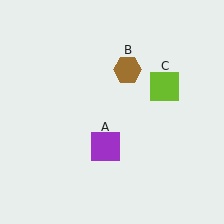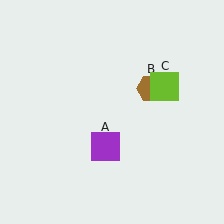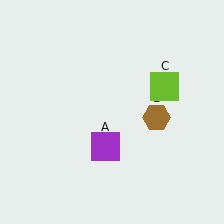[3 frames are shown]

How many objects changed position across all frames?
1 object changed position: brown hexagon (object B).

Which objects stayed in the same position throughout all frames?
Purple square (object A) and lime square (object C) remained stationary.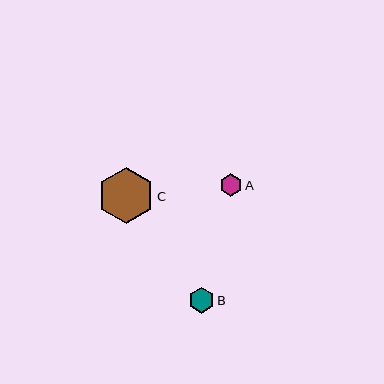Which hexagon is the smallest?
Hexagon A is the smallest with a size of approximately 23 pixels.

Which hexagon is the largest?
Hexagon C is the largest with a size of approximately 57 pixels.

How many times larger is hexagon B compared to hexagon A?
Hexagon B is approximately 1.1 times the size of hexagon A.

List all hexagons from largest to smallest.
From largest to smallest: C, B, A.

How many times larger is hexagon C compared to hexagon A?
Hexagon C is approximately 2.5 times the size of hexagon A.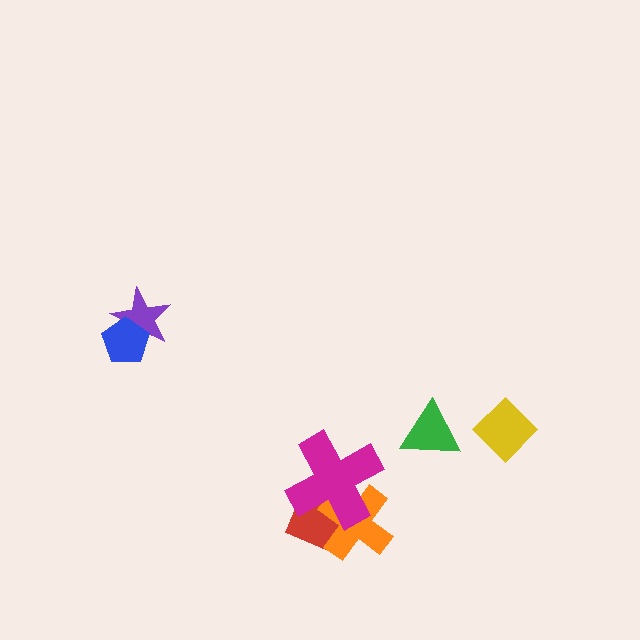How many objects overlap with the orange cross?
2 objects overlap with the orange cross.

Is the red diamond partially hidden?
Yes, it is partially covered by another shape.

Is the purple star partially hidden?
Yes, it is partially covered by another shape.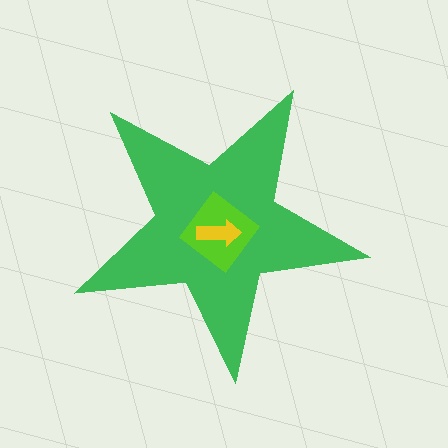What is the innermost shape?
The yellow arrow.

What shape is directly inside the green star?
The lime diamond.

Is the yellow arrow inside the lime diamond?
Yes.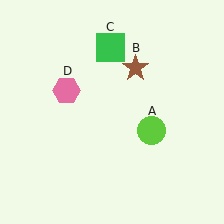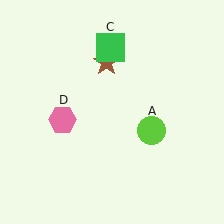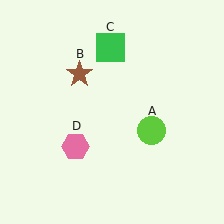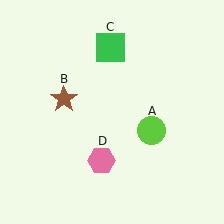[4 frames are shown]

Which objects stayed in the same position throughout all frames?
Lime circle (object A) and green square (object C) remained stationary.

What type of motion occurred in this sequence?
The brown star (object B), pink hexagon (object D) rotated counterclockwise around the center of the scene.